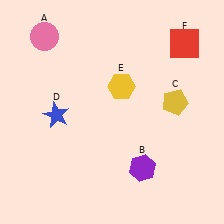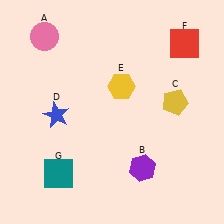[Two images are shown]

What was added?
A teal square (G) was added in Image 2.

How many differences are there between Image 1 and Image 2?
There is 1 difference between the two images.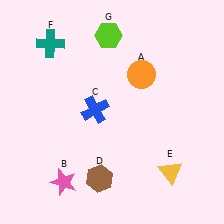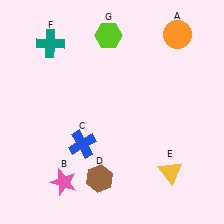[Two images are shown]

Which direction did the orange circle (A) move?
The orange circle (A) moved up.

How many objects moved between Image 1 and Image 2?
2 objects moved between the two images.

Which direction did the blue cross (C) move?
The blue cross (C) moved down.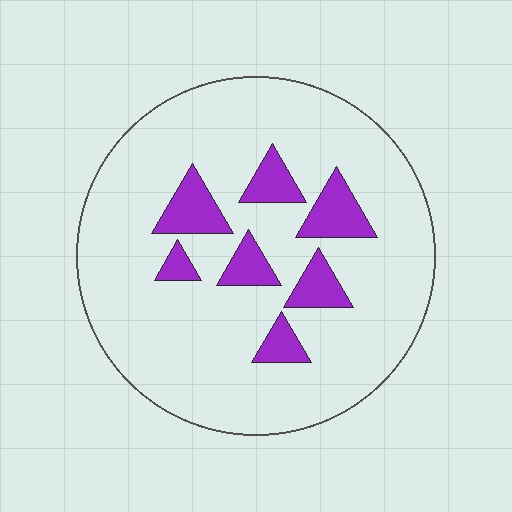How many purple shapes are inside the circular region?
7.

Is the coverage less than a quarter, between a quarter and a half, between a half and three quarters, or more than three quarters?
Less than a quarter.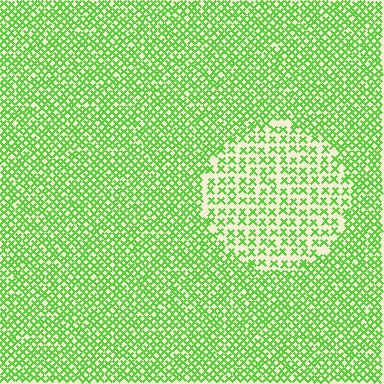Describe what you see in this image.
The image contains small lime elements arranged at two different densities. A circle-shaped region is visible where the elements are less densely packed than the surrounding area.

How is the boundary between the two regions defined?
The boundary is defined by a change in element density (approximately 1.9x ratio). All elements are the same color, size, and shape.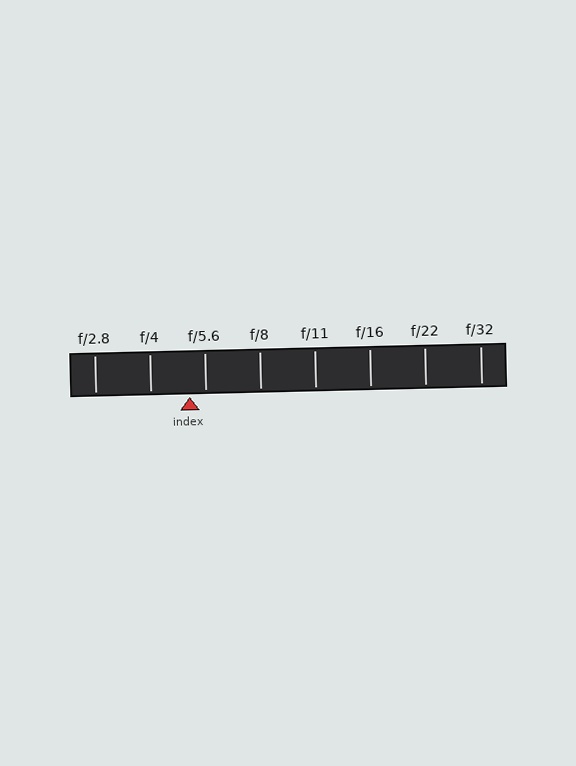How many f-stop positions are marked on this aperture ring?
There are 8 f-stop positions marked.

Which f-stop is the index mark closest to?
The index mark is closest to f/5.6.